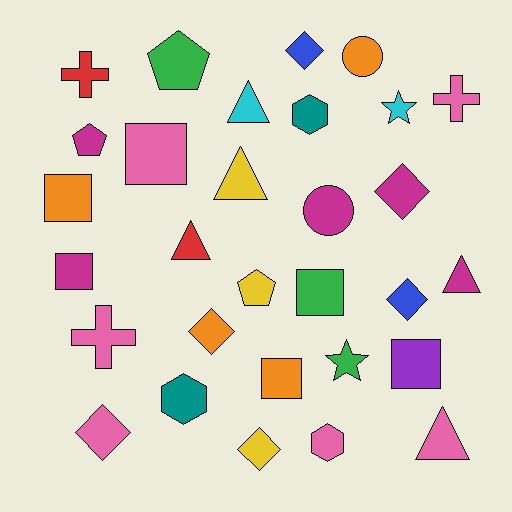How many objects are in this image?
There are 30 objects.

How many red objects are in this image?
There are 2 red objects.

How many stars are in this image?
There are 2 stars.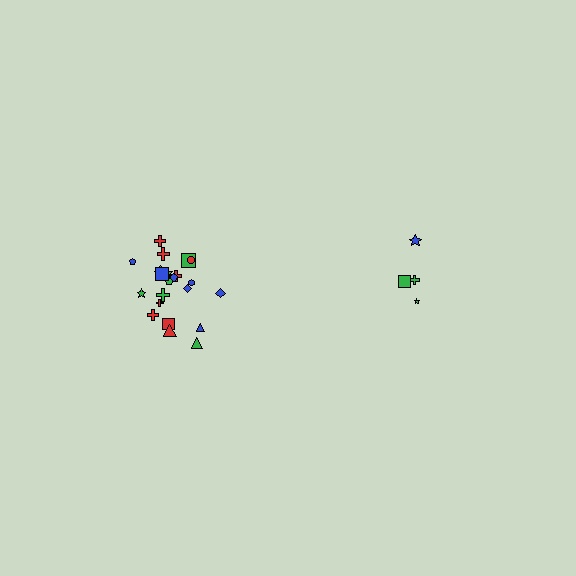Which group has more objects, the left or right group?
The left group.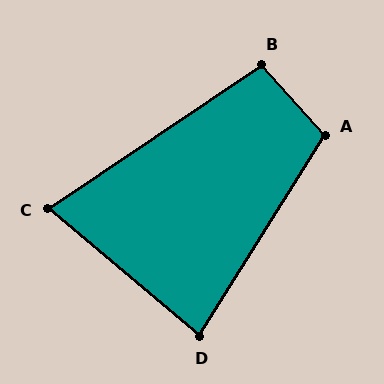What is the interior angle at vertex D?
Approximately 82 degrees (acute).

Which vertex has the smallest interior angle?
C, at approximately 74 degrees.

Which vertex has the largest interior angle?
A, at approximately 106 degrees.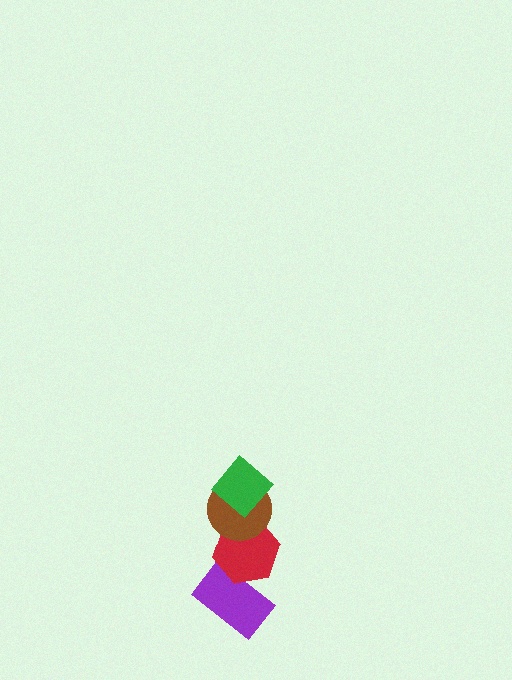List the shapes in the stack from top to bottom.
From top to bottom: the green diamond, the brown circle, the red hexagon, the purple rectangle.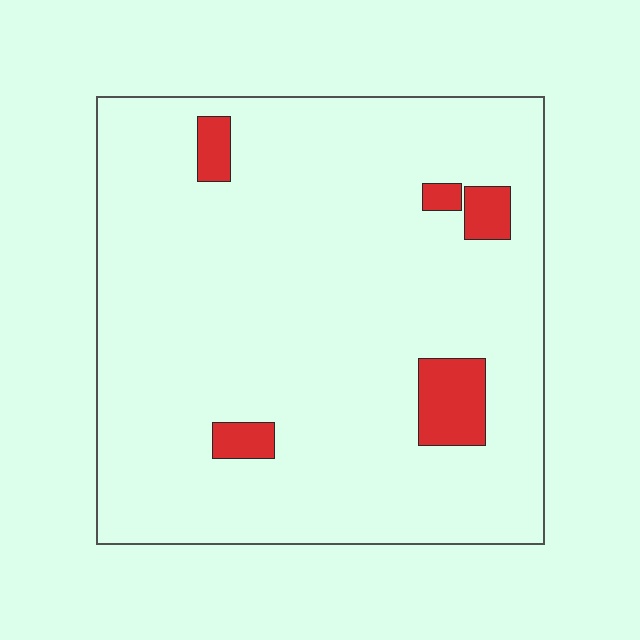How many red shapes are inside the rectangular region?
5.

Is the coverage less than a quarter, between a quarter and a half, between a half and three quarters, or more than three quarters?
Less than a quarter.